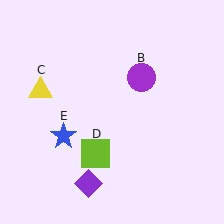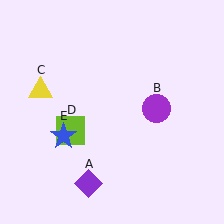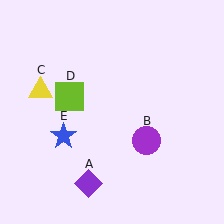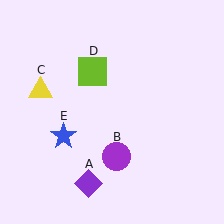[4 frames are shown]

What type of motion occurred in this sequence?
The purple circle (object B), lime square (object D) rotated clockwise around the center of the scene.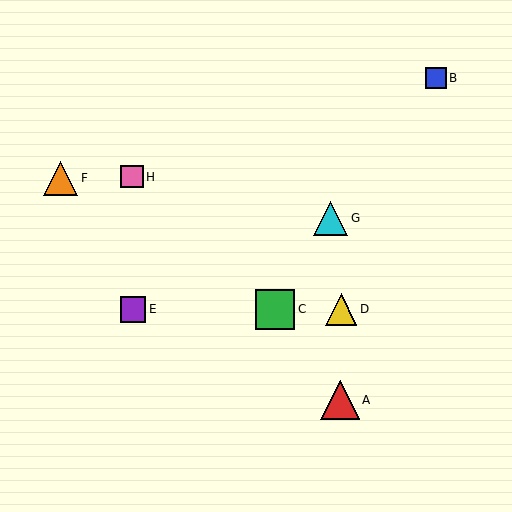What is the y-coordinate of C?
Object C is at y≈309.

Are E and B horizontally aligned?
No, E is at y≈309 and B is at y≈78.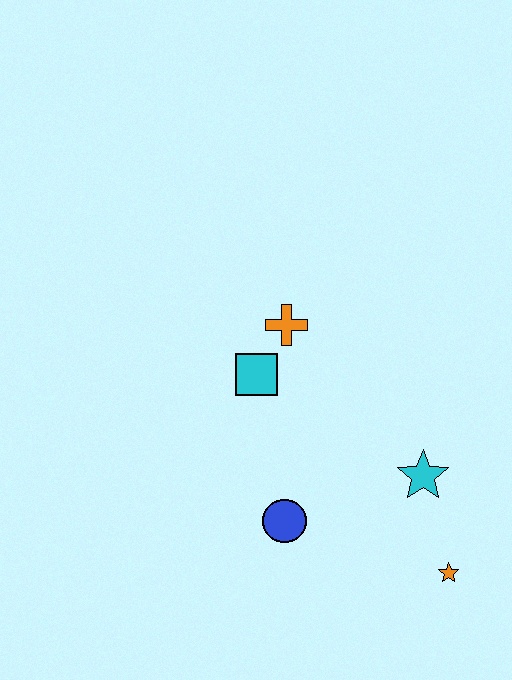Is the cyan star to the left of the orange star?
Yes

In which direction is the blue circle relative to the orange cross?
The blue circle is below the orange cross.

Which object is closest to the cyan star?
The orange star is closest to the cyan star.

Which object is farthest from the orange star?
The orange cross is farthest from the orange star.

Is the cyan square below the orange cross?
Yes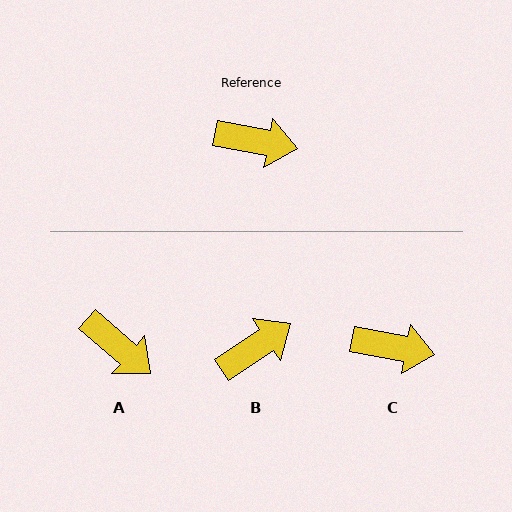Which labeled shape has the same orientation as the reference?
C.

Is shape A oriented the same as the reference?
No, it is off by about 30 degrees.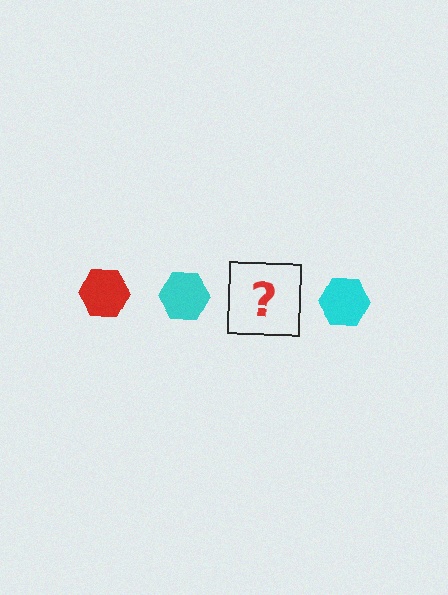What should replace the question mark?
The question mark should be replaced with a red hexagon.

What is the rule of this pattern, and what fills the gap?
The rule is that the pattern cycles through red, cyan hexagons. The gap should be filled with a red hexagon.